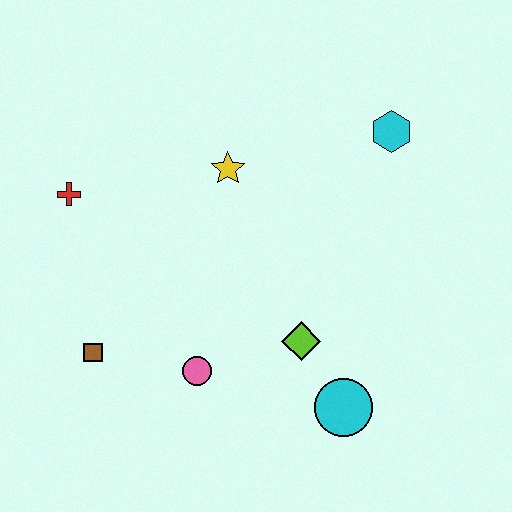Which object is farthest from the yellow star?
The cyan circle is farthest from the yellow star.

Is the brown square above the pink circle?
Yes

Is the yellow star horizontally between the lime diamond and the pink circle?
Yes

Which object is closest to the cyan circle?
The lime diamond is closest to the cyan circle.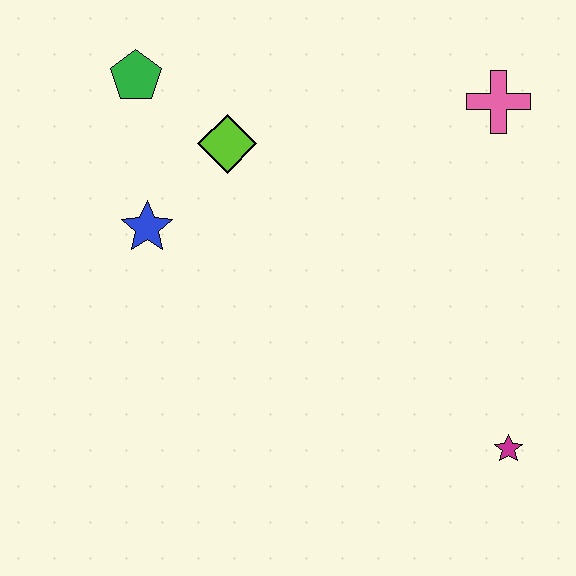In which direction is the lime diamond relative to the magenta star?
The lime diamond is above the magenta star.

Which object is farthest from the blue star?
The magenta star is farthest from the blue star.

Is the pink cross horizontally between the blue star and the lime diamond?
No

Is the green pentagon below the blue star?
No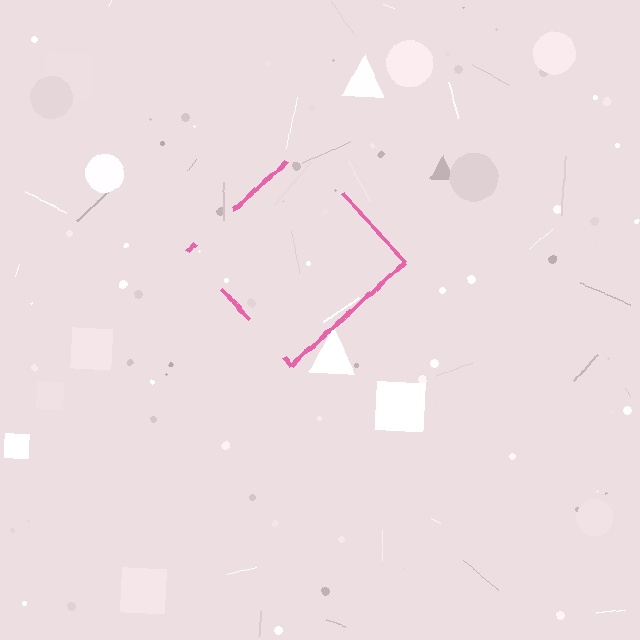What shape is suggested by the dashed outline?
The dashed outline suggests a diamond.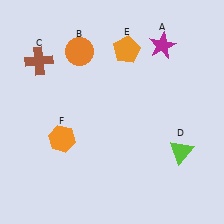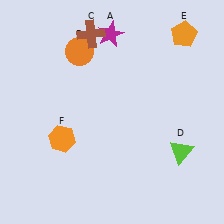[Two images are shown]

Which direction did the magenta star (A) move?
The magenta star (A) moved left.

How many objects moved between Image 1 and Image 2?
3 objects moved between the two images.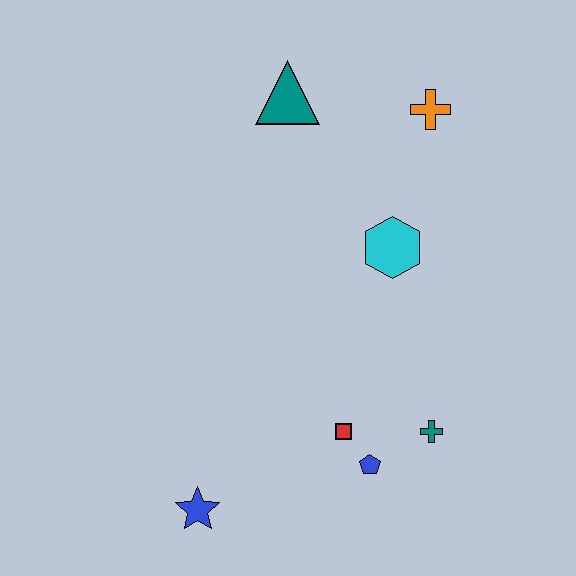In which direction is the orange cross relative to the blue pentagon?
The orange cross is above the blue pentagon.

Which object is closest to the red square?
The blue pentagon is closest to the red square.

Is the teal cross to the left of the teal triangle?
No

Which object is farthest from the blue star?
The orange cross is farthest from the blue star.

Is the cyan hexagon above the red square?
Yes